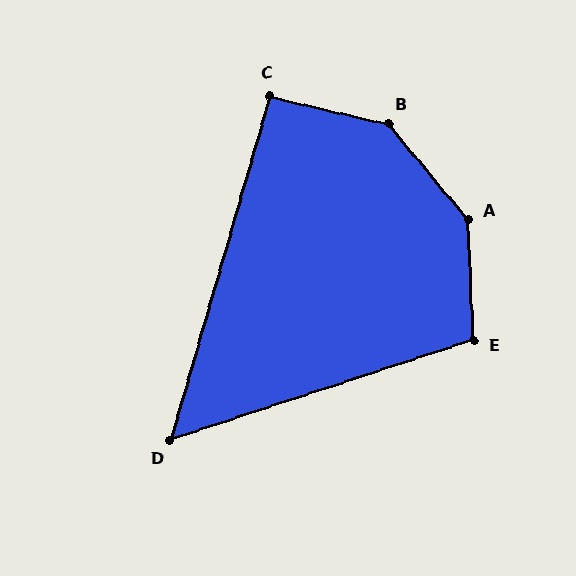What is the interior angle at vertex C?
Approximately 93 degrees (approximately right).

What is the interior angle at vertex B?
Approximately 143 degrees (obtuse).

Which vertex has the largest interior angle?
A, at approximately 143 degrees.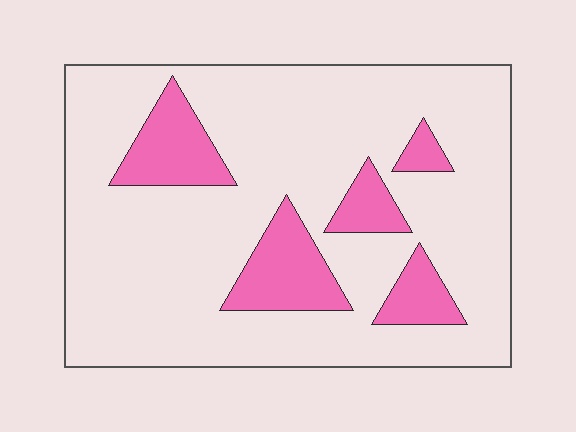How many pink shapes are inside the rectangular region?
5.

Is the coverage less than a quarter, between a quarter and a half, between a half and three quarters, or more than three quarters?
Less than a quarter.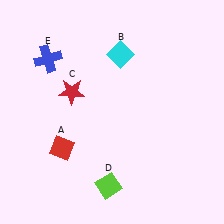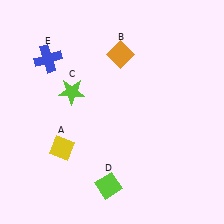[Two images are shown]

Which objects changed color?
A changed from red to yellow. B changed from cyan to orange. C changed from red to lime.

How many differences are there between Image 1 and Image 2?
There are 3 differences between the two images.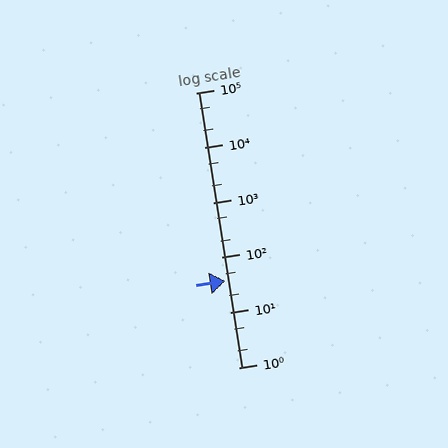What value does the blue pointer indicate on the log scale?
The pointer indicates approximately 37.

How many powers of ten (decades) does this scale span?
The scale spans 5 decades, from 1 to 100000.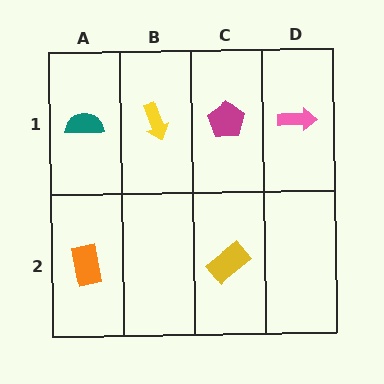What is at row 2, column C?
A yellow rectangle.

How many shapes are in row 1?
4 shapes.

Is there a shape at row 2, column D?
No, that cell is empty.